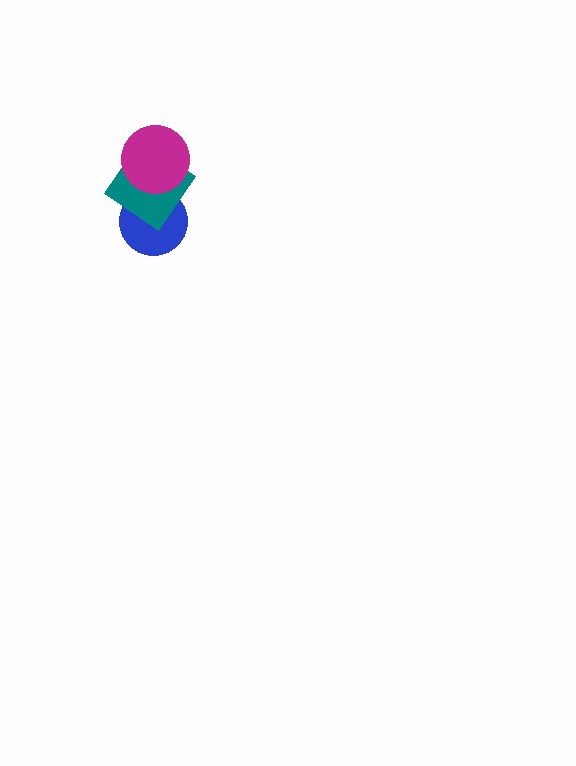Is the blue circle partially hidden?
Yes, it is partially covered by another shape.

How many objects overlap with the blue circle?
1 object overlaps with the blue circle.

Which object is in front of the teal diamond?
The magenta circle is in front of the teal diamond.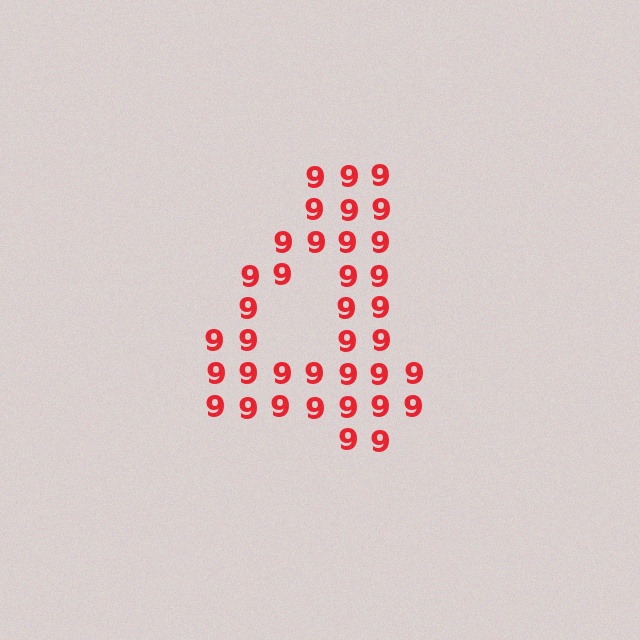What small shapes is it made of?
It is made of small digit 9's.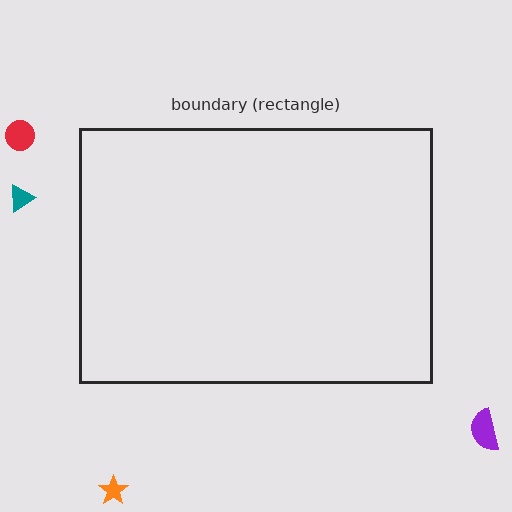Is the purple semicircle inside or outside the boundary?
Outside.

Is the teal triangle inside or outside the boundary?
Outside.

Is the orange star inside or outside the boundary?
Outside.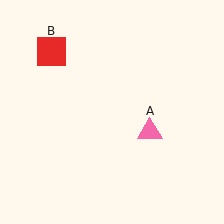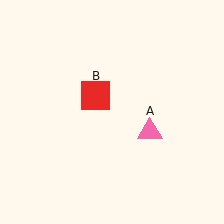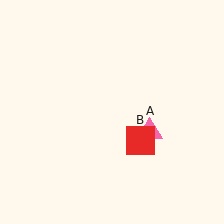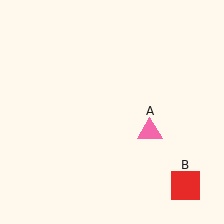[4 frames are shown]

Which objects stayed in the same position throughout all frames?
Pink triangle (object A) remained stationary.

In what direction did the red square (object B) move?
The red square (object B) moved down and to the right.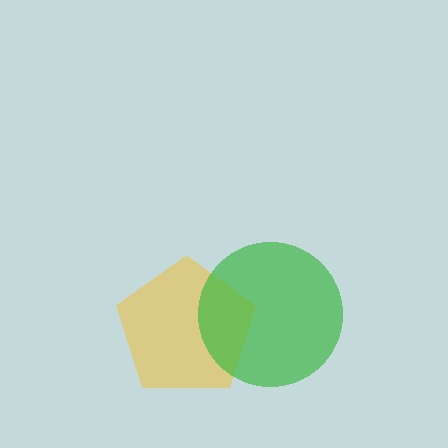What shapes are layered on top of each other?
The layered shapes are: a yellow pentagon, a green circle.